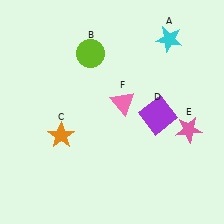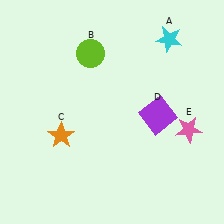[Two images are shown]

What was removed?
The pink triangle (F) was removed in Image 2.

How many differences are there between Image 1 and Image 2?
There is 1 difference between the two images.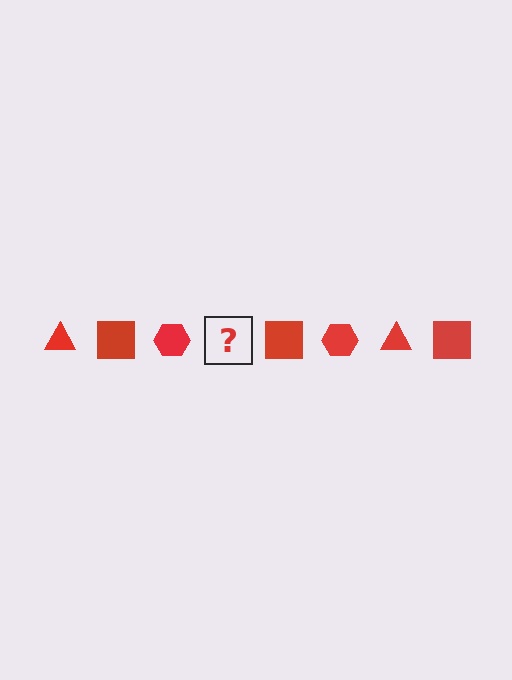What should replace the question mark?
The question mark should be replaced with a red triangle.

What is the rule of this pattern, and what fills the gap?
The rule is that the pattern cycles through triangle, square, hexagon shapes in red. The gap should be filled with a red triangle.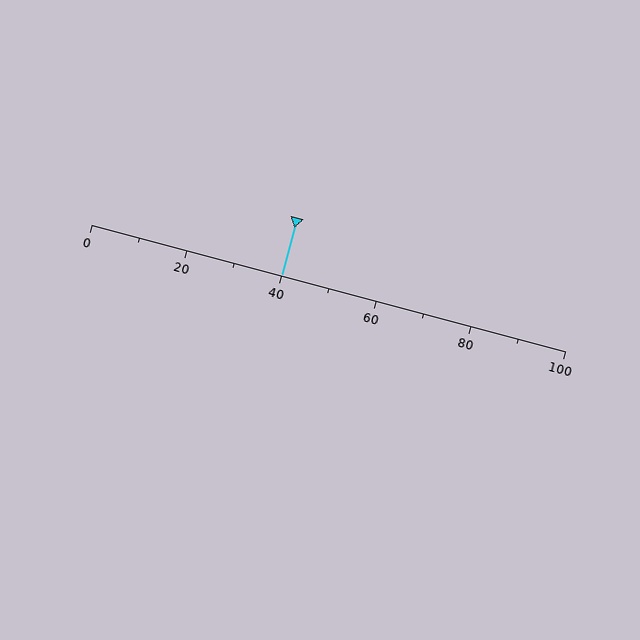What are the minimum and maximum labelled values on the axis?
The axis runs from 0 to 100.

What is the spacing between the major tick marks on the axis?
The major ticks are spaced 20 apart.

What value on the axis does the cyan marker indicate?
The marker indicates approximately 40.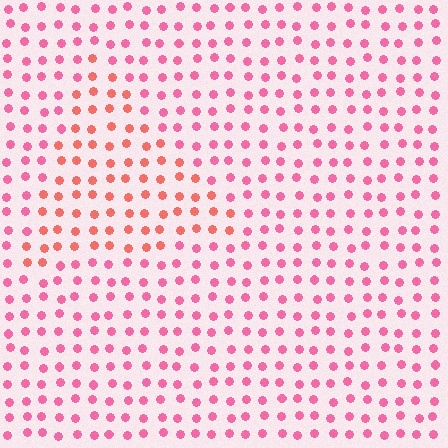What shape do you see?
I see a triangle.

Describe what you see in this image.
The image is filled with small pink elements in a uniform arrangement. A triangle-shaped region is visible where the elements are tinted to a slightly different hue, forming a subtle color boundary.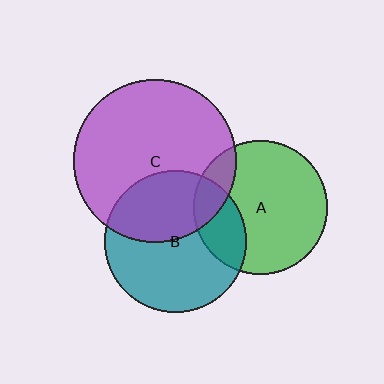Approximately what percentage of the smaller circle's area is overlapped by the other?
Approximately 40%.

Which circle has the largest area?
Circle C (purple).